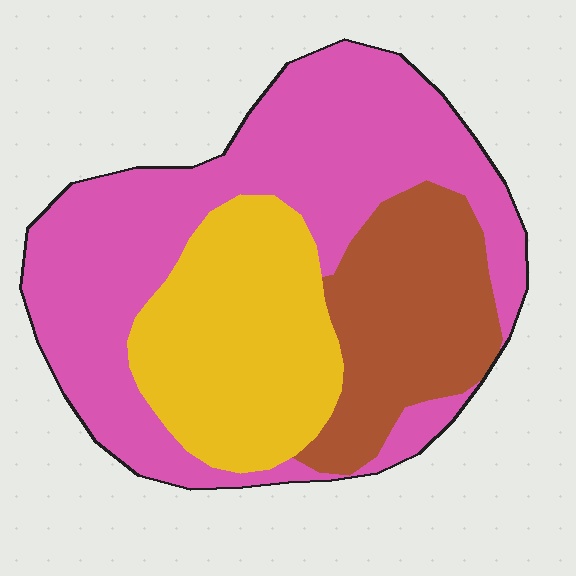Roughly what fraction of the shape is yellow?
Yellow takes up about one quarter (1/4) of the shape.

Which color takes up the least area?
Brown, at roughly 20%.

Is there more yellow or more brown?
Yellow.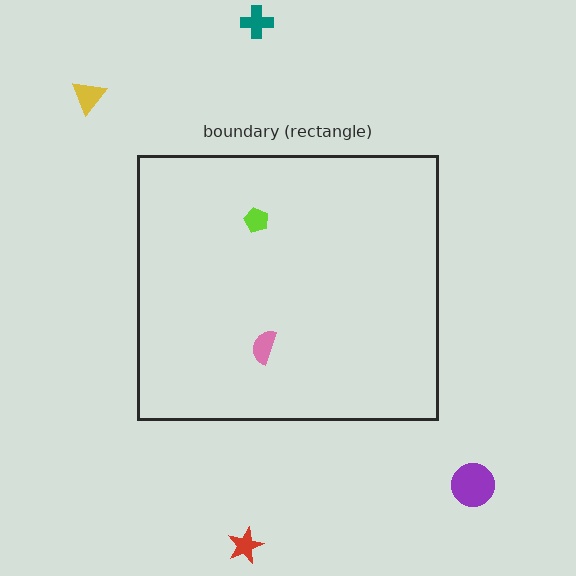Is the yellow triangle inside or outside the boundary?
Outside.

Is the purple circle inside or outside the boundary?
Outside.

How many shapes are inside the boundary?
2 inside, 4 outside.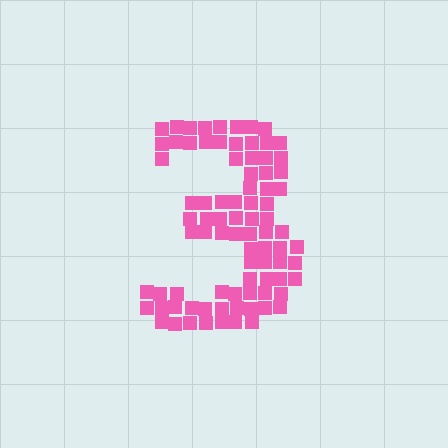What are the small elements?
The small elements are squares.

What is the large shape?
The large shape is the digit 3.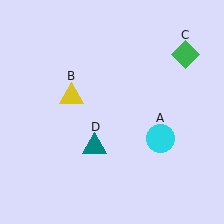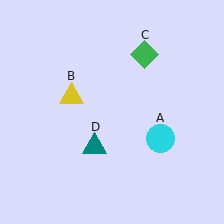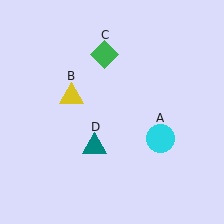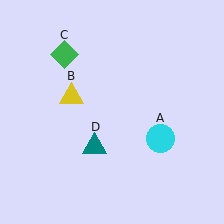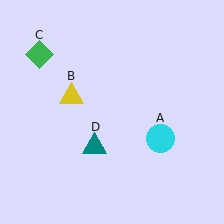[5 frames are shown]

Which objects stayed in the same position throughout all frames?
Cyan circle (object A) and yellow triangle (object B) and teal triangle (object D) remained stationary.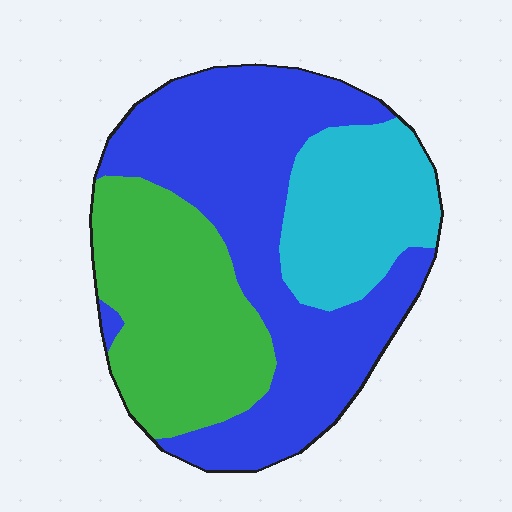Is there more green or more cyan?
Green.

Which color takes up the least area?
Cyan, at roughly 20%.